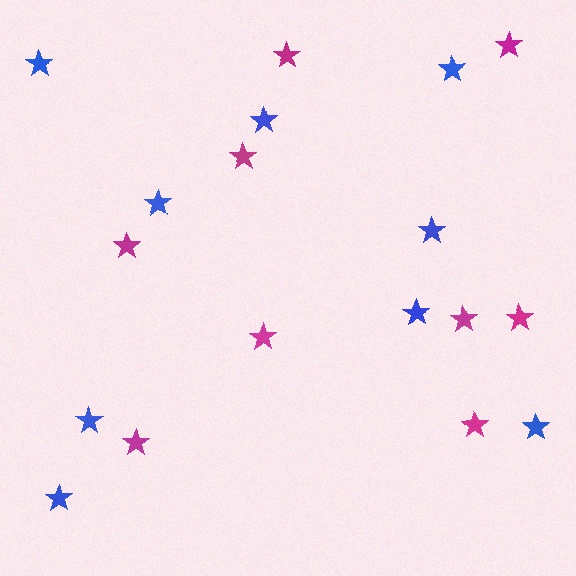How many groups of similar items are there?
There are 2 groups: one group of blue stars (9) and one group of magenta stars (9).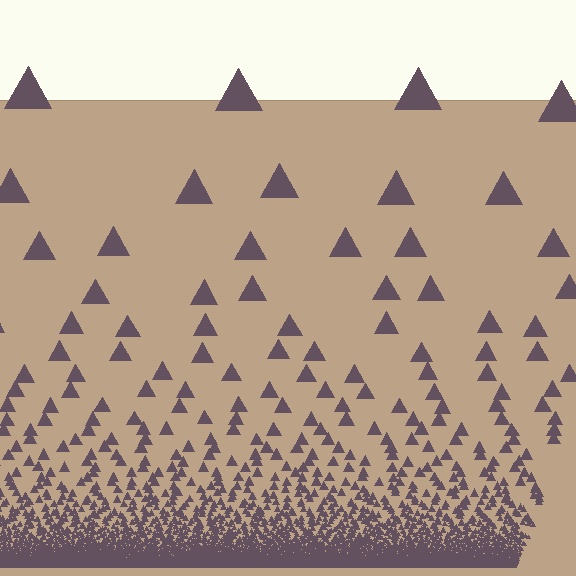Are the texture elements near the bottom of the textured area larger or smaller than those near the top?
Smaller. The gradient is inverted — elements near the bottom are smaller and denser.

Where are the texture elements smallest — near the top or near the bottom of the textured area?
Near the bottom.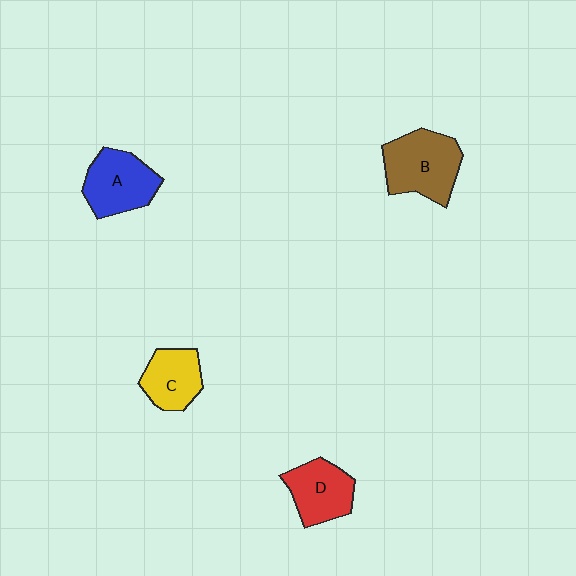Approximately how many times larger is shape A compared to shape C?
Approximately 1.3 times.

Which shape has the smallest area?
Shape C (yellow).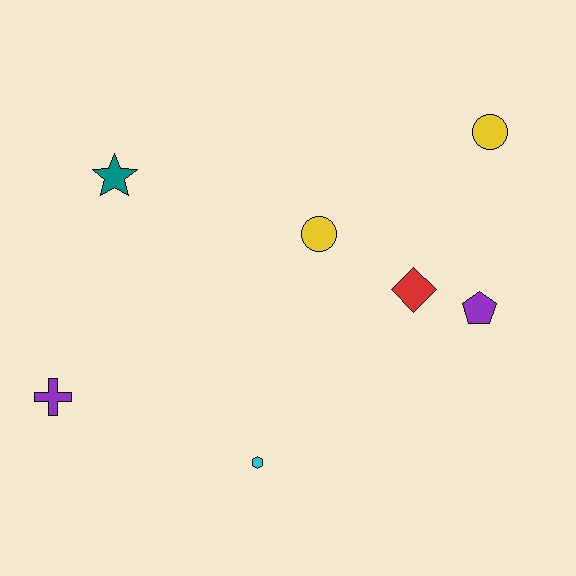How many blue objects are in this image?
There are no blue objects.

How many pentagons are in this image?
There is 1 pentagon.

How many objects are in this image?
There are 7 objects.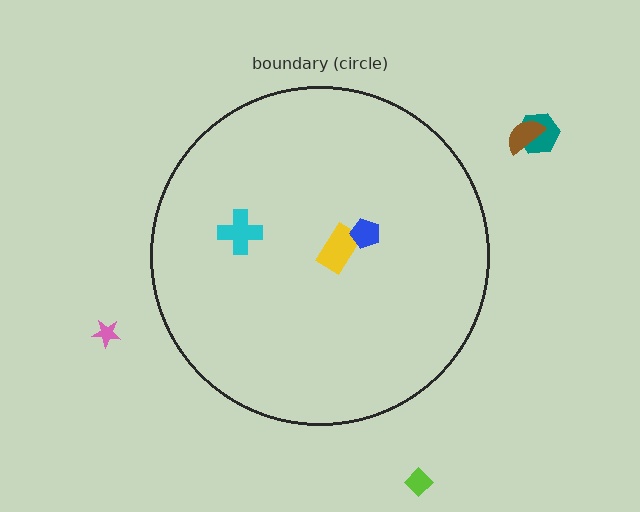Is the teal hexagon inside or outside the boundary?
Outside.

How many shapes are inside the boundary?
3 inside, 4 outside.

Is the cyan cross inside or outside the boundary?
Inside.